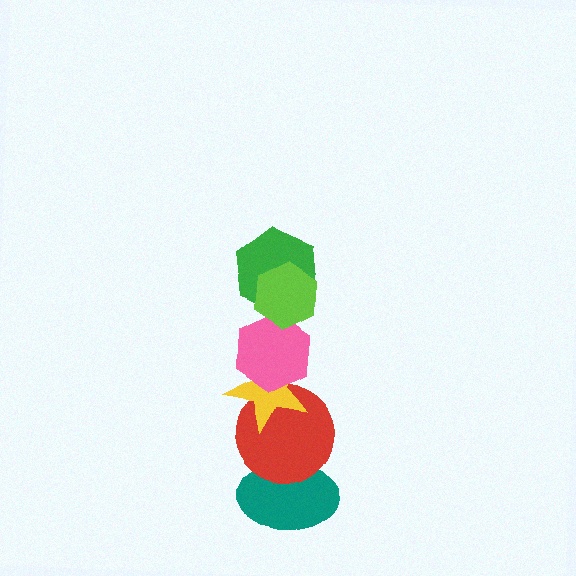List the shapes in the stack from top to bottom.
From top to bottom: the lime hexagon, the green hexagon, the pink hexagon, the yellow star, the red circle, the teal ellipse.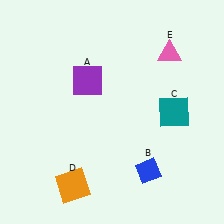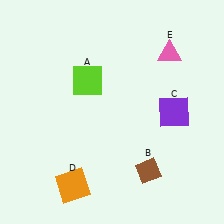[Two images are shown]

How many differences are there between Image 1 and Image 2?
There are 3 differences between the two images.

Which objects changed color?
A changed from purple to lime. B changed from blue to brown. C changed from teal to purple.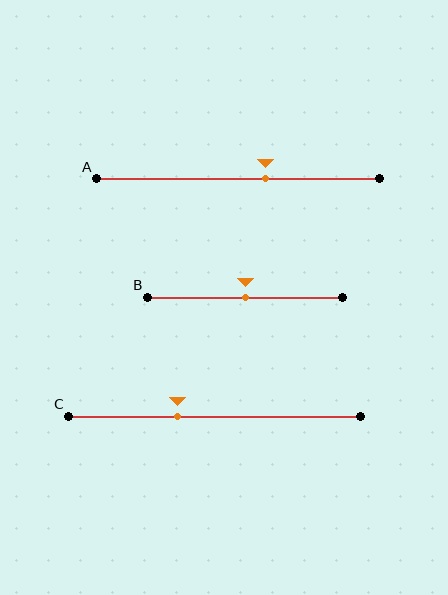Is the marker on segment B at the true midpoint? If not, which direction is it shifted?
Yes, the marker on segment B is at the true midpoint.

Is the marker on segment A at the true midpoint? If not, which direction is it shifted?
No, the marker on segment A is shifted to the right by about 10% of the segment length.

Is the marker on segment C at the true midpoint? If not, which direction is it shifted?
No, the marker on segment C is shifted to the left by about 13% of the segment length.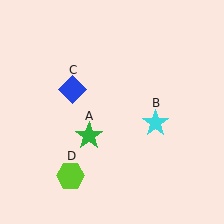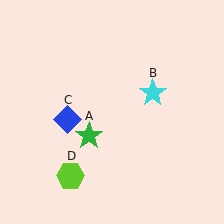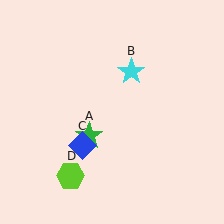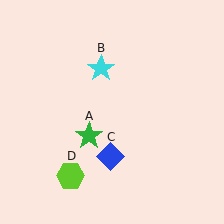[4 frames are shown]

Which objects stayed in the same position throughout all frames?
Green star (object A) and lime hexagon (object D) remained stationary.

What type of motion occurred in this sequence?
The cyan star (object B), blue diamond (object C) rotated counterclockwise around the center of the scene.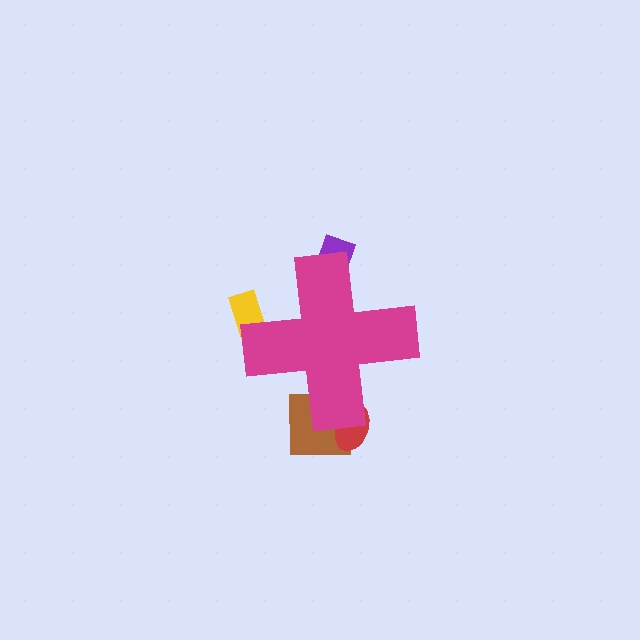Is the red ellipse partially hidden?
Yes, the red ellipse is partially hidden behind the magenta cross.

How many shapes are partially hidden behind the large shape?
4 shapes are partially hidden.